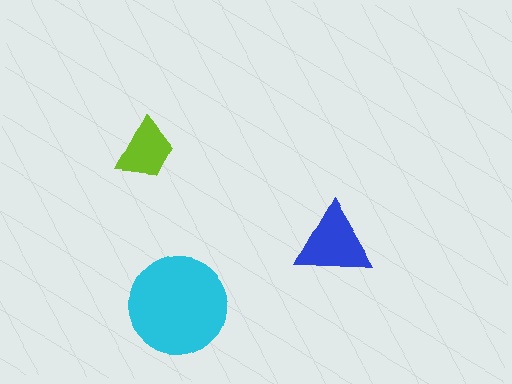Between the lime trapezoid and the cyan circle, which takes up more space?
The cyan circle.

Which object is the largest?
The cyan circle.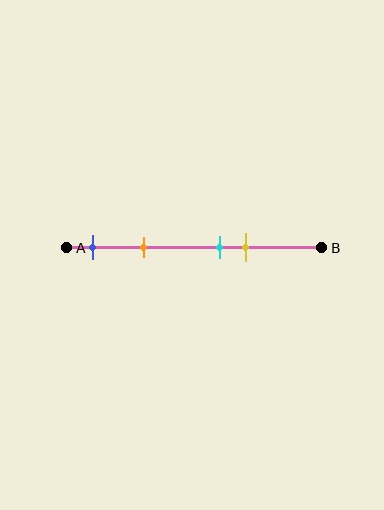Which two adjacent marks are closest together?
The cyan and yellow marks are the closest adjacent pair.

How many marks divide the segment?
There are 4 marks dividing the segment.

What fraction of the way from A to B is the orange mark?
The orange mark is approximately 30% (0.3) of the way from A to B.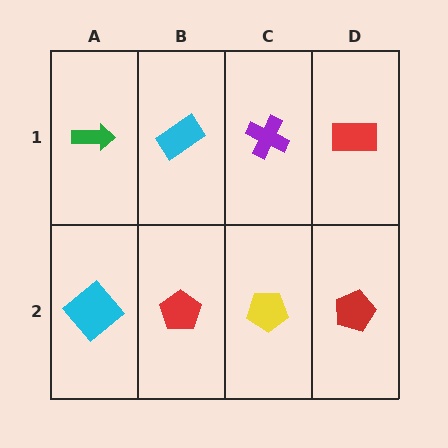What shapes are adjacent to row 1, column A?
A cyan diamond (row 2, column A), a cyan rectangle (row 1, column B).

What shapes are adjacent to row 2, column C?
A purple cross (row 1, column C), a red pentagon (row 2, column B), a red pentagon (row 2, column D).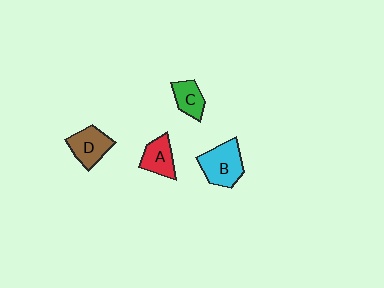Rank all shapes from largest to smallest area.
From largest to smallest: B (cyan), D (brown), A (red), C (green).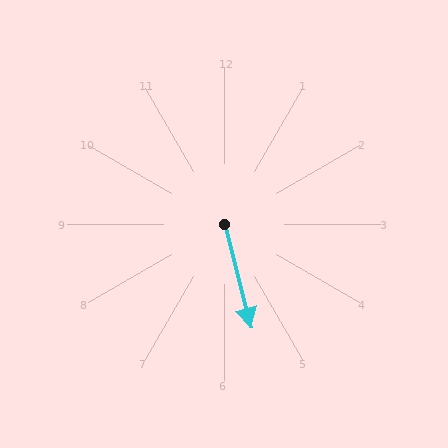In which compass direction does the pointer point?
South.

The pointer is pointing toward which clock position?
Roughly 6 o'clock.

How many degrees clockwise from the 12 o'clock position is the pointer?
Approximately 165 degrees.